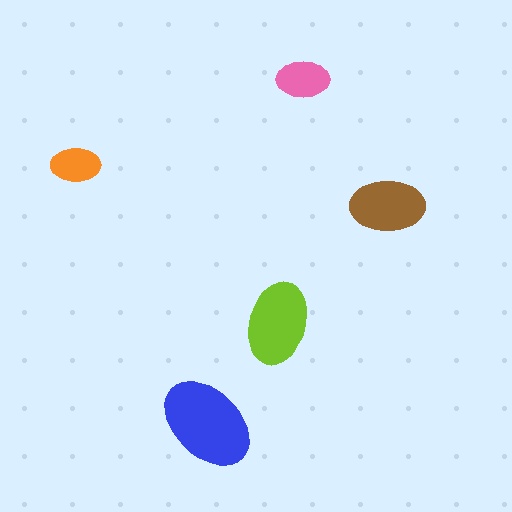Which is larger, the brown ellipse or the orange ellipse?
The brown one.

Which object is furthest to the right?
The brown ellipse is rightmost.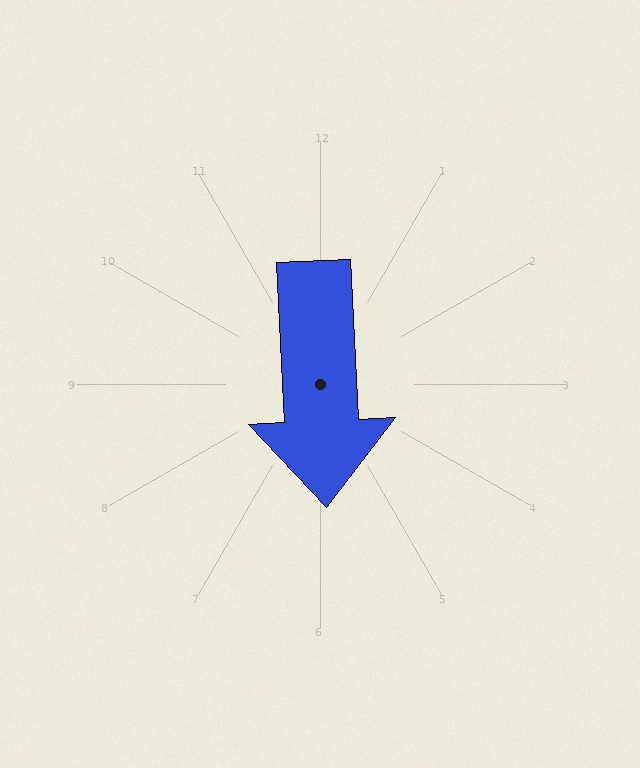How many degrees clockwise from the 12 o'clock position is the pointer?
Approximately 177 degrees.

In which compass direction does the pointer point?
South.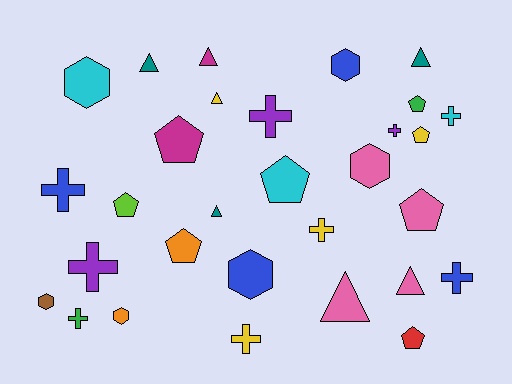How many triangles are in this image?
There are 7 triangles.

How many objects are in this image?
There are 30 objects.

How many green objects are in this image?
There are 2 green objects.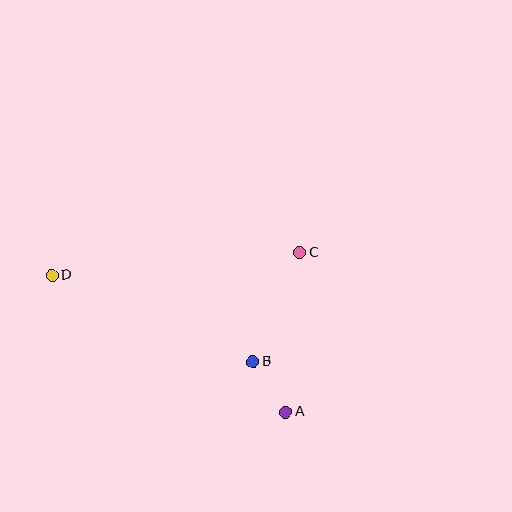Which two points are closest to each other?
Points A and B are closest to each other.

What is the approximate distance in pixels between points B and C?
The distance between B and C is approximately 118 pixels.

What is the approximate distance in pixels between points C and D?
The distance between C and D is approximately 249 pixels.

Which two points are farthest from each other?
Points A and D are farthest from each other.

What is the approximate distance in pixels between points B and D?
The distance between B and D is approximately 219 pixels.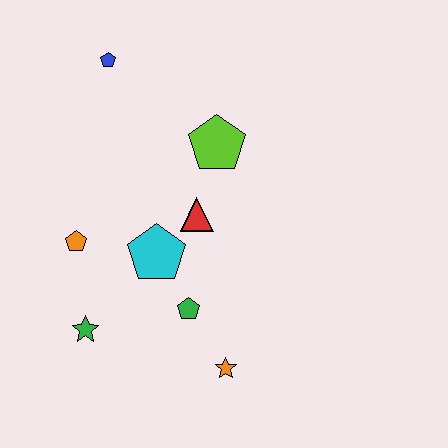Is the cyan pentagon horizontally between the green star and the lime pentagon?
Yes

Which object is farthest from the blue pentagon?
The orange star is farthest from the blue pentagon.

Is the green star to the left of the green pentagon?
Yes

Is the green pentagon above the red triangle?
No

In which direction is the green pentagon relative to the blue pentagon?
The green pentagon is below the blue pentagon.